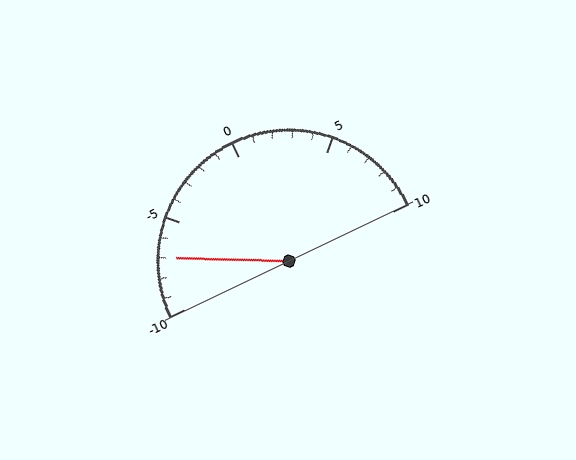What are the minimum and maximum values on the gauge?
The gauge ranges from -10 to 10.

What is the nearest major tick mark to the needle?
The nearest major tick mark is -5.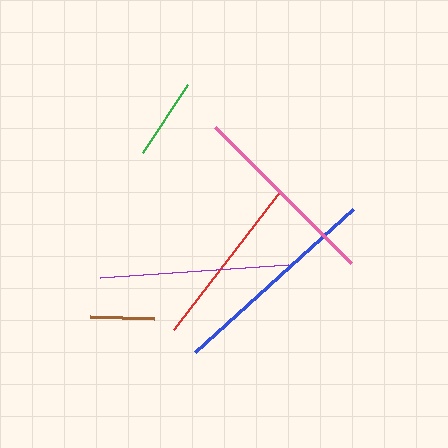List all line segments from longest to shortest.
From longest to shortest: blue, pink, purple, red, green, brown.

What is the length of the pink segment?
The pink segment is approximately 192 pixels long.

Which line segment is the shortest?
The brown line is the shortest at approximately 64 pixels.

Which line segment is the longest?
The blue line is the longest at approximately 213 pixels.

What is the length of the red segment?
The red segment is approximately 176 pixels long.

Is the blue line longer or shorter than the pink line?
The blue line is longer than the pink line.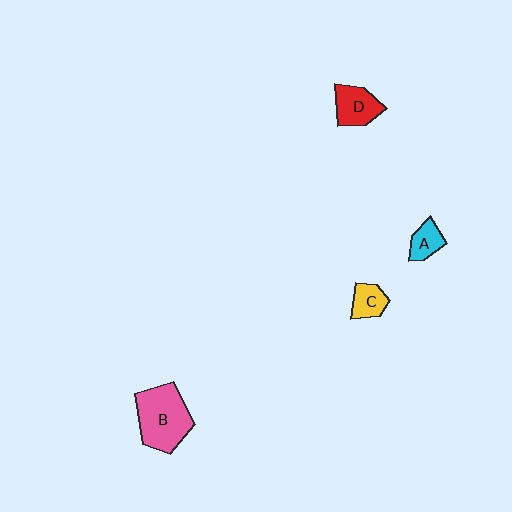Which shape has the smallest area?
Shape A (cyan).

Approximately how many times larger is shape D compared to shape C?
Approximately 1.5 times.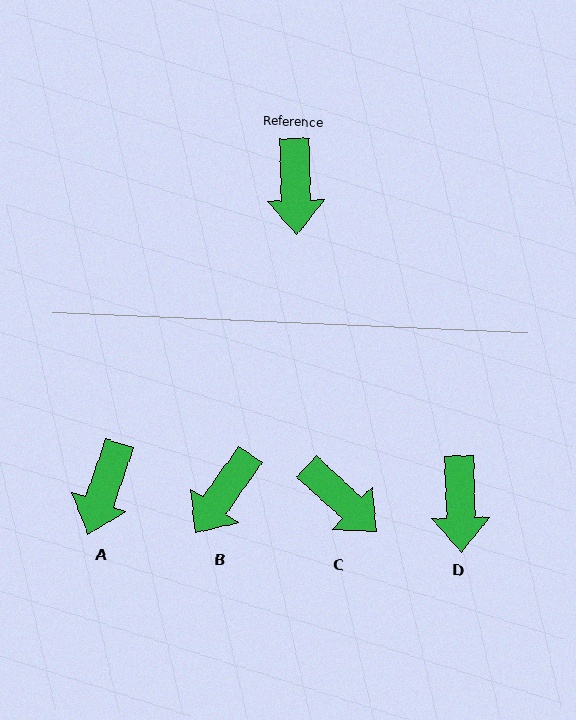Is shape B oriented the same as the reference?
No, it is off by about 37 degrees.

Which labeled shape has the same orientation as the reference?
D.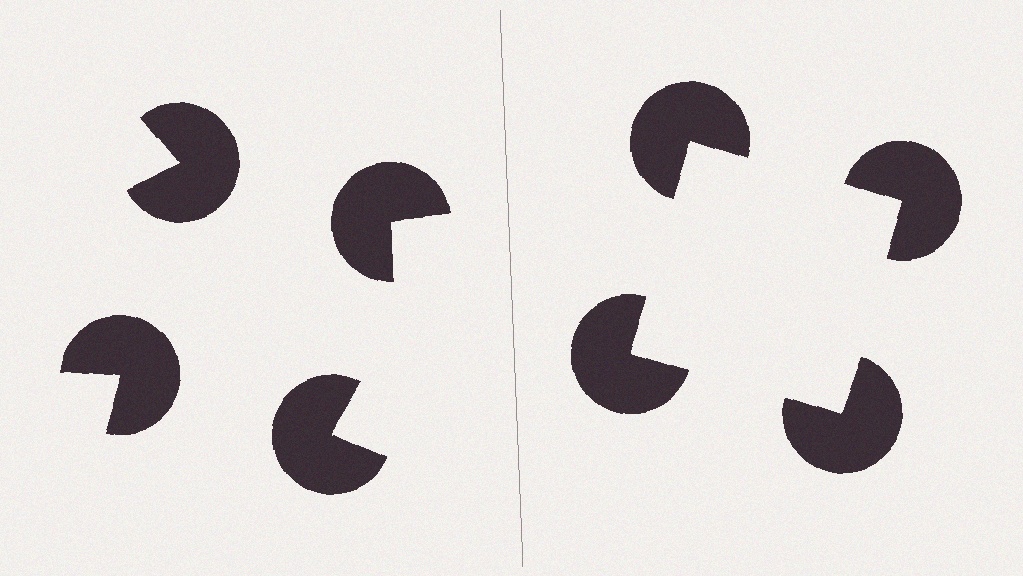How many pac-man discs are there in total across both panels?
8 — 4 on each side.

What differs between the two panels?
The pac-man discs are positioned identically on both sides; only the wedge orientations differ. On the right they align to a square; on the left they are misaligned.